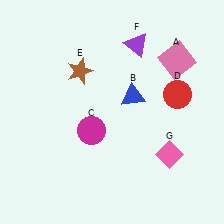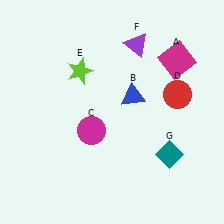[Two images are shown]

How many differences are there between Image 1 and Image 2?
There are 3 differences between the two images.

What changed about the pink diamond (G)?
In Image 1, G is pink. In Image 2, it changed to teal.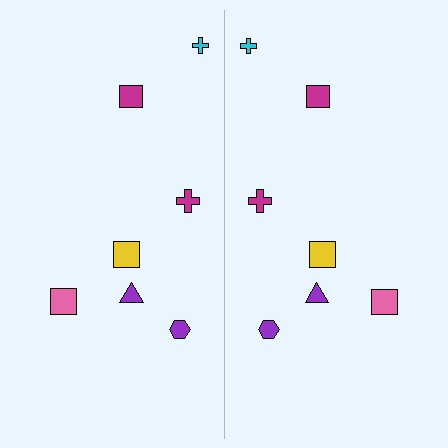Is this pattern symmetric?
Yes, this pattern has bilateral (reflection) symmetry.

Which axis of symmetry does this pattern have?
The pattern has a vertical axis of symmetry running through the center of the image.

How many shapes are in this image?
There are 14 shapes in this image.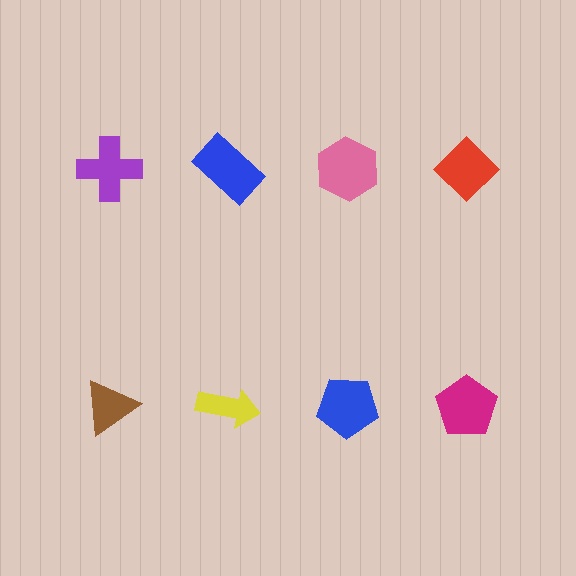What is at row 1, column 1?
A purple cross.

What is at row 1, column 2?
A blue rectangle.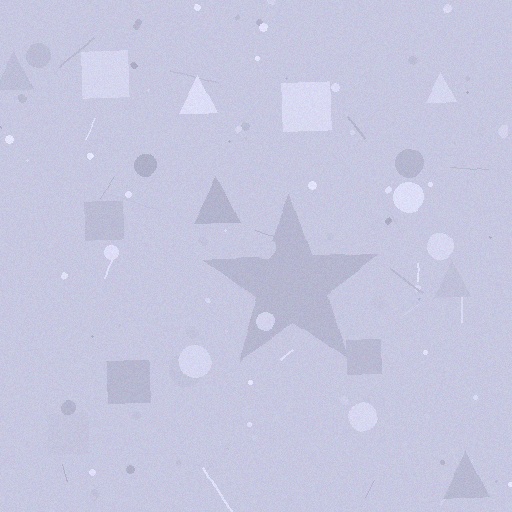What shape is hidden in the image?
A star is hidden in the image.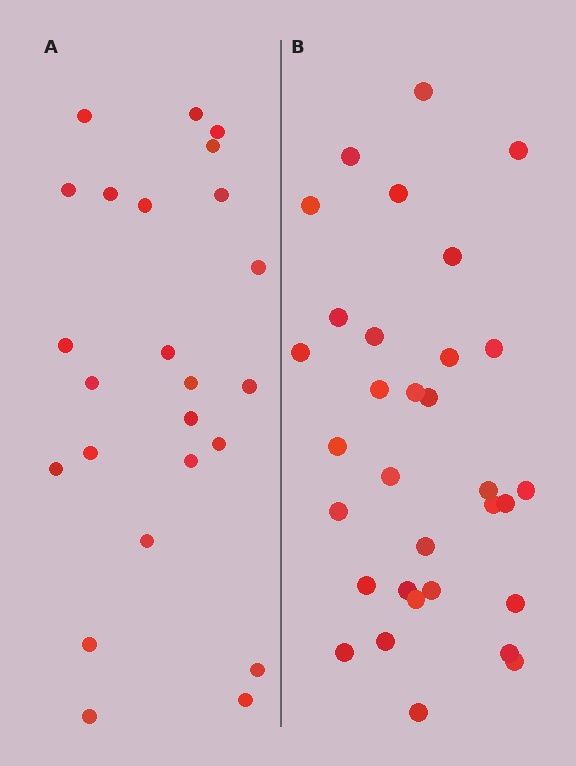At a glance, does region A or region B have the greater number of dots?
Region B (the right region) has more dots.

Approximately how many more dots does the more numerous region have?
Region B has roughly 8 or so more dots than region A.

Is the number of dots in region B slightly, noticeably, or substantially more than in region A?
Region B has noticeably more, but not dramatically so. The ratio is roughly 1.3 to 1.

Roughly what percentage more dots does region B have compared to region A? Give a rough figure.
About 35% more.